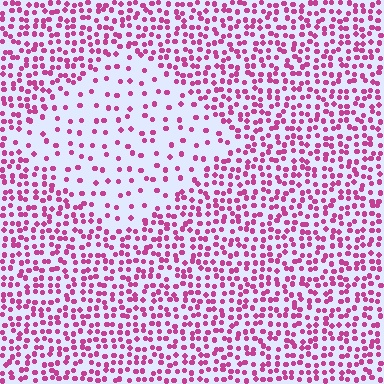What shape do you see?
I see a diamond.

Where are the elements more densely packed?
The elements are more densely packed outside the diamond boundary.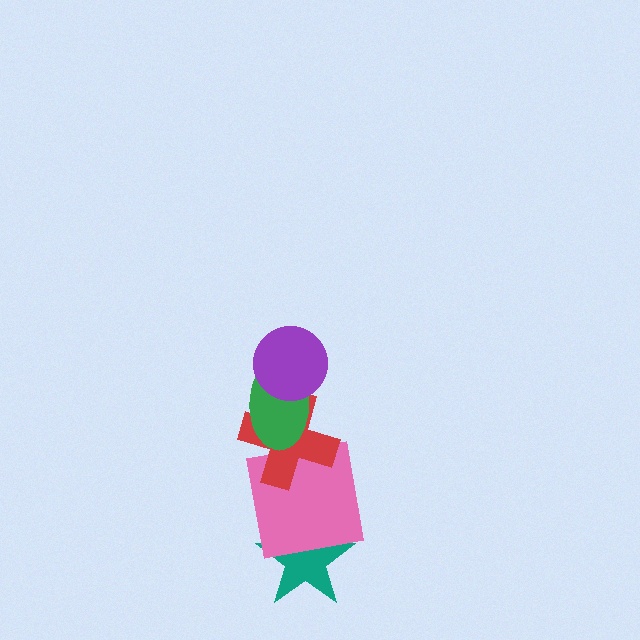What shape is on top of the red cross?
The green ellipse is on top of the red cross.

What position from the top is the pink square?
The pink square is 4th from the top.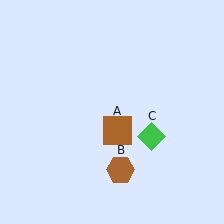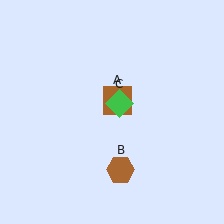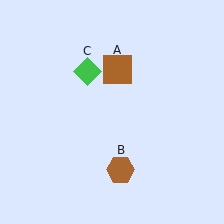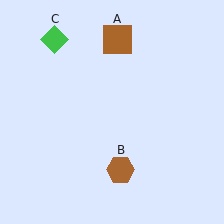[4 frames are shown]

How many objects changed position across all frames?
2 objects changed position: brown square (object A), green diamond (object C).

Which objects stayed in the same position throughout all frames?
Brown hexagon (object B) remained stationary.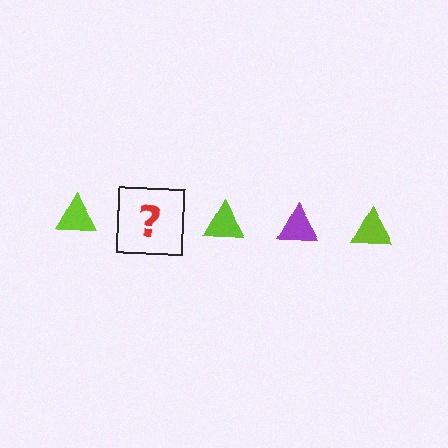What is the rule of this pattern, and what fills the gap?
The rule is that the pattern cycles through lime, purple triangles. The gap should be filled with a purple triangle.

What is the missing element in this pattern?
The missing element is a purple triangle.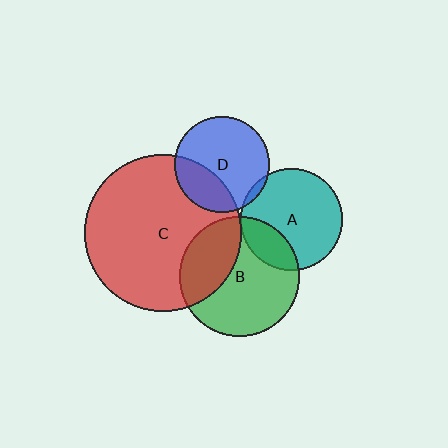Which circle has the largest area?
Circle C (red).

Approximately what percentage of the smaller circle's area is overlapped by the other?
Approximately 25%.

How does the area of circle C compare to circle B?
Approximately 1.7 times.